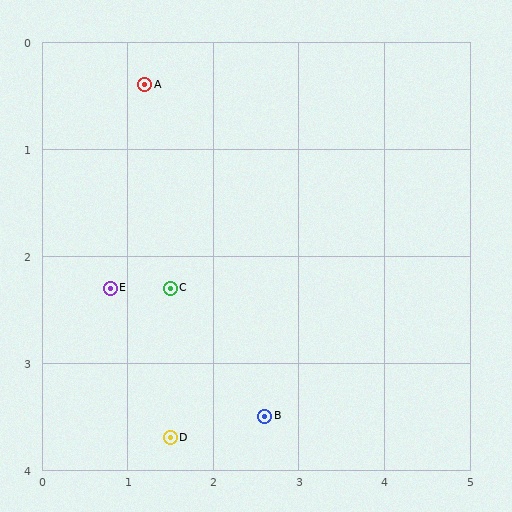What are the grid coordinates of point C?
Point C is at approximately (1.5, 2.3).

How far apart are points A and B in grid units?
Points A and B are about 3.4 grid units apart.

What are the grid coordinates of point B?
Point B is at approximately (2.6, 3.5).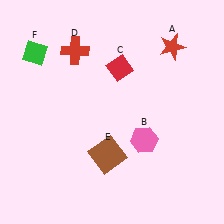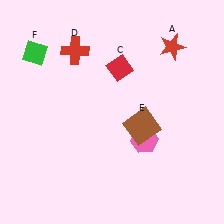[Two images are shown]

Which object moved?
The brown square (E) moved right.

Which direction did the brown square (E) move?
The brown square (E) moved right.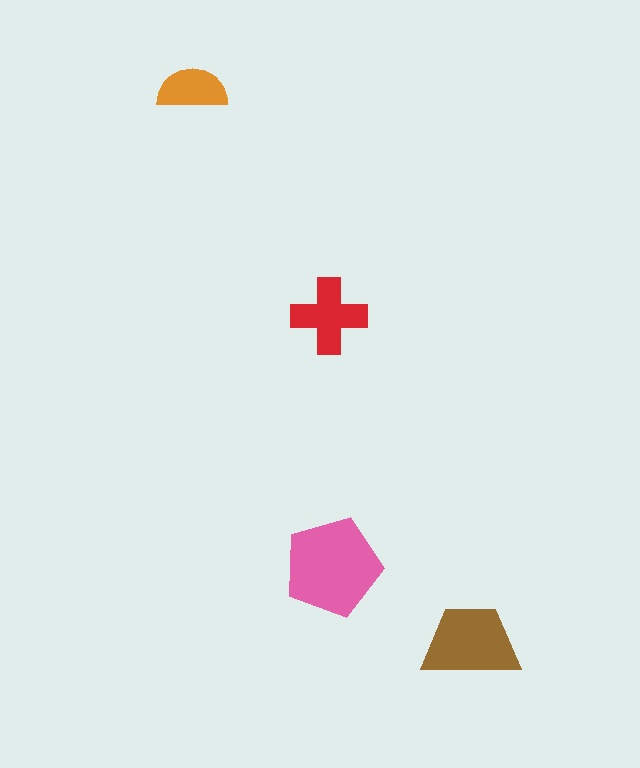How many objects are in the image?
There are 4 objects in the image.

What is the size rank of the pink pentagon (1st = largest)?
1st.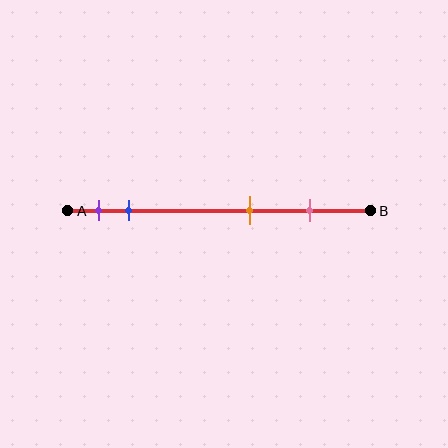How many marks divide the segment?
There are 4 marks dividing the segment.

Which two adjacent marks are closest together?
The purple and blue marks are the closest adjacent pair.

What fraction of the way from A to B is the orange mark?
The orange mark is approximately 60% (0.6) of the way from A to B.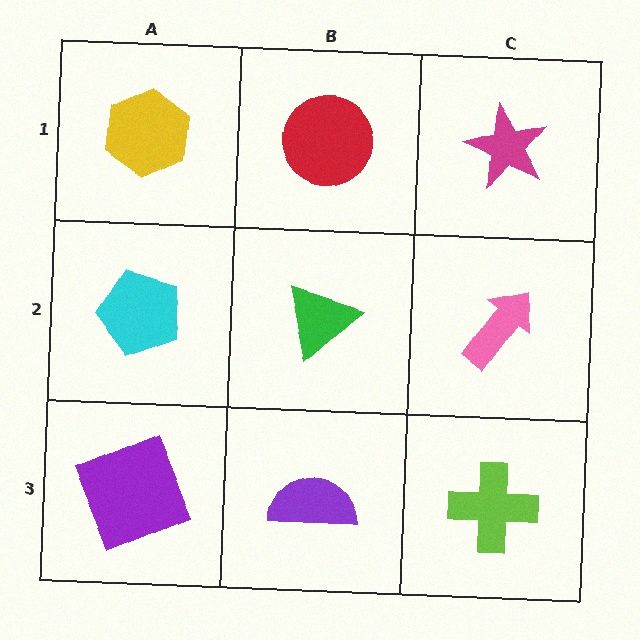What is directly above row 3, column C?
A pink arrow.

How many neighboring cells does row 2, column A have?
3.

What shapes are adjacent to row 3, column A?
A cyan pentagon (row 2, column A), a purple semicircle (row 3, column B).